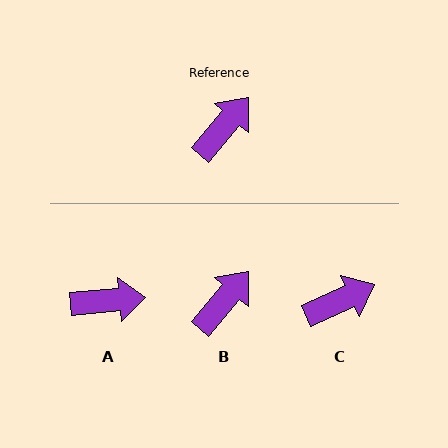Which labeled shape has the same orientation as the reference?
B.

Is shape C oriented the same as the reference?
No, it is off by about 25 degrees.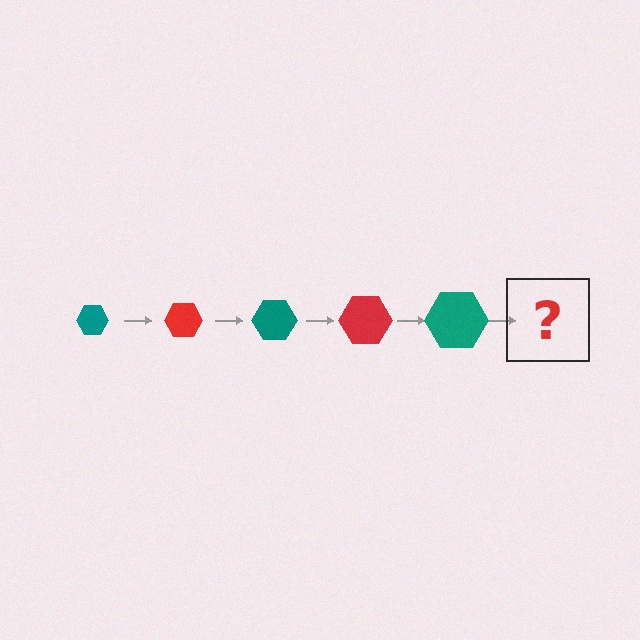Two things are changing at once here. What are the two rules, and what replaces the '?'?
The two rules are that the hexagon grows larger each step and the color cycles through teal and red. The '?' should be a red hexagon, larger than the previous one.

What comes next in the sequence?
The next element should be a red hexagon, larger than the previous one.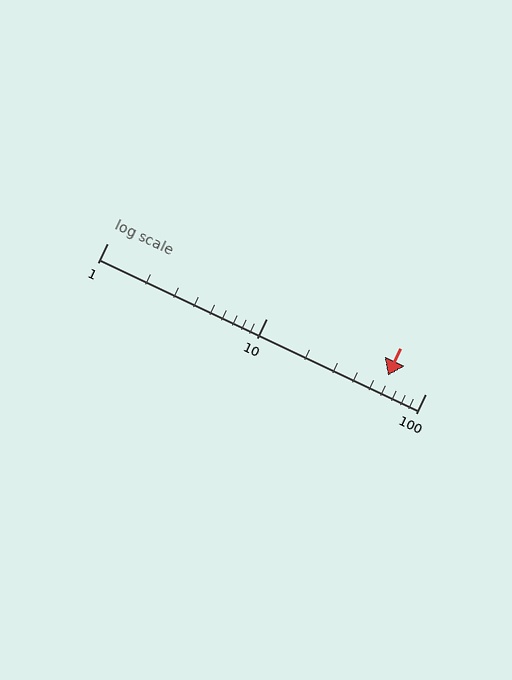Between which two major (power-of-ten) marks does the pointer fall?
The pointer is between 10 and 100.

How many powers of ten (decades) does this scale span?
The scale spans 2 decades, from 1 to 100.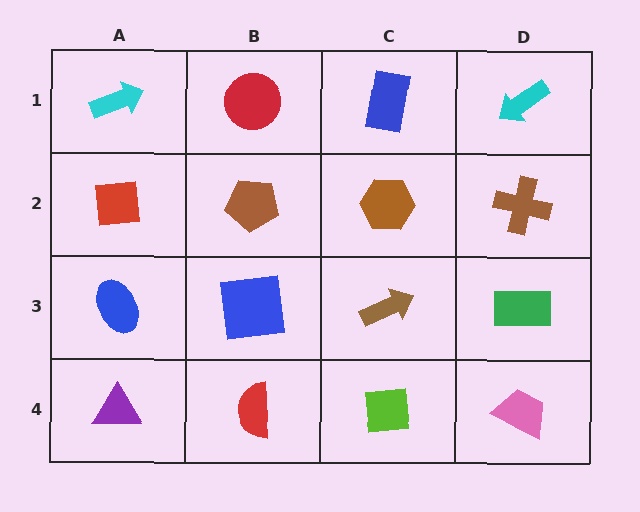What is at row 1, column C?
A blue rectangle.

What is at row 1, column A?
A cyan arrow.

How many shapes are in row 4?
4 shapes.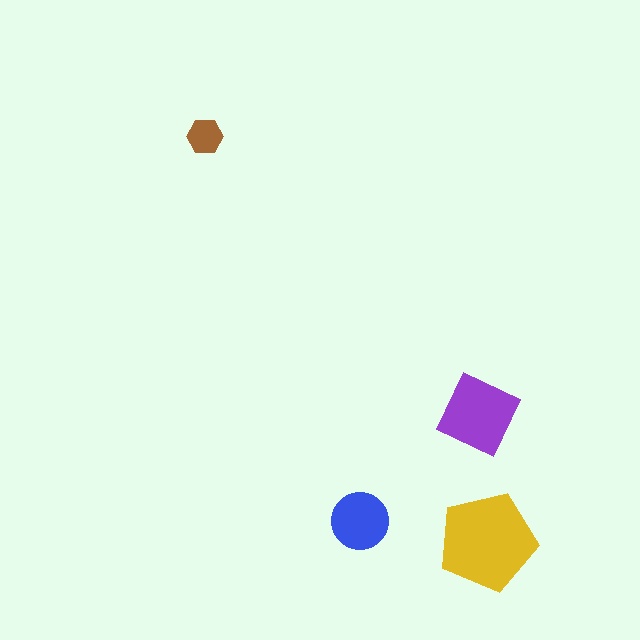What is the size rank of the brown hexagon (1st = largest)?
4th.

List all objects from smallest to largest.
The brown hexagon, the blue circle, the purple square, the yellow pentagon.